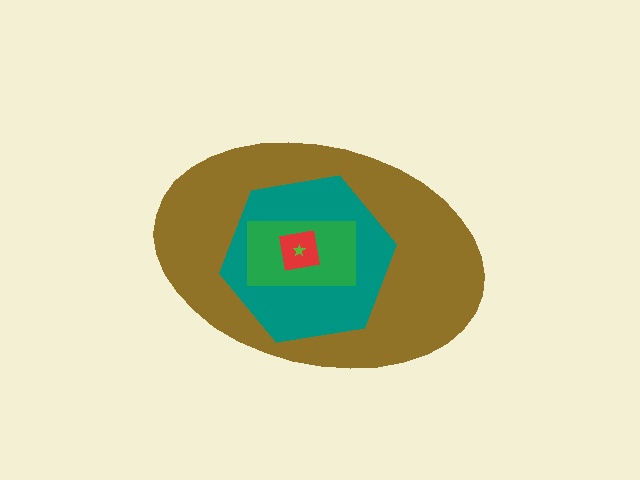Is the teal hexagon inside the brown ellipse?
Yes.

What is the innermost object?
The lime star.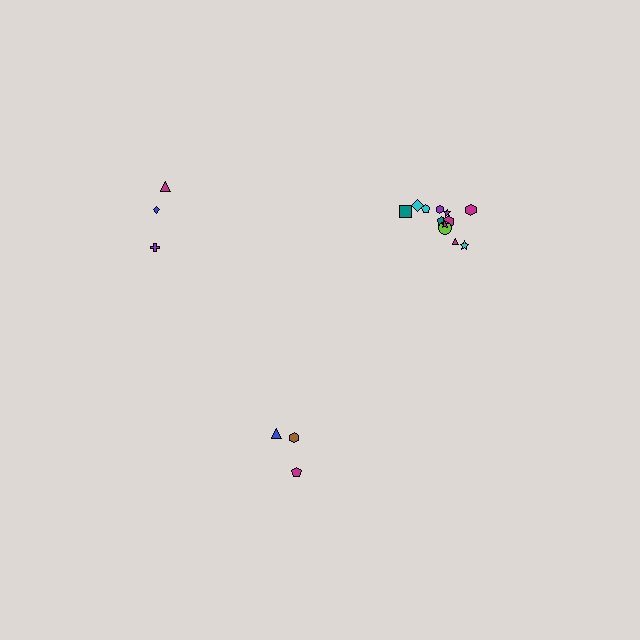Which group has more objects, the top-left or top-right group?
The top-right group.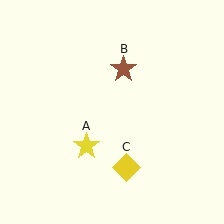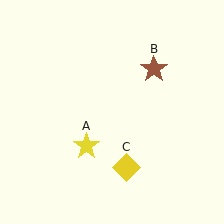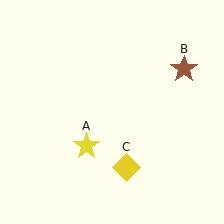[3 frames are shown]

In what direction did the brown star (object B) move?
The brown star (object B) moved right.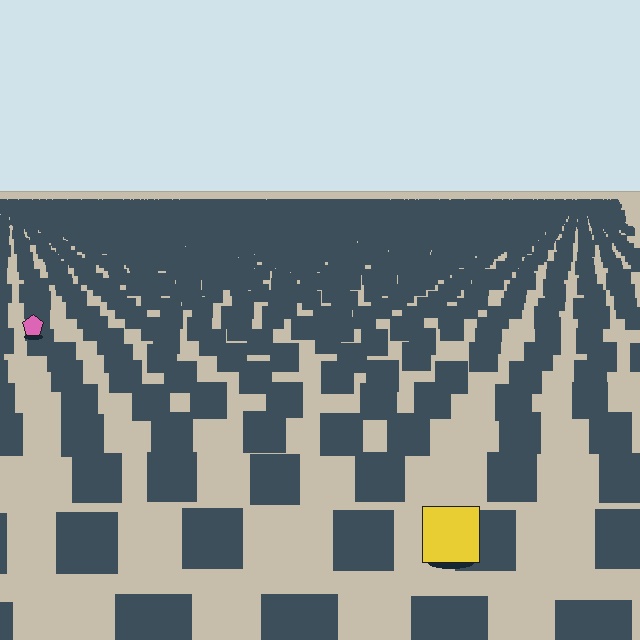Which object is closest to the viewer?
The yellow square is closest. The texture marks near it are larger and more spread out.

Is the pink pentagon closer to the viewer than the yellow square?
No. The yellow square is closer — you can tell from the texture gradient: the ground texture is coarser near it.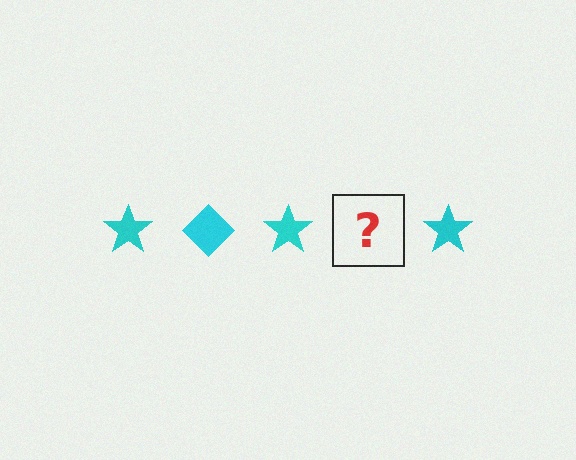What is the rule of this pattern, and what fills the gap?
The rule is that the pattern cycles through star, diamond shapes in cyan. The gap should be filled with a cyan diamond.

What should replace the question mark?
The question mark should be replaced with a cyan diamond.